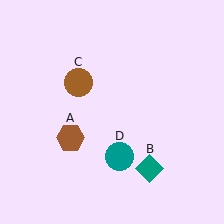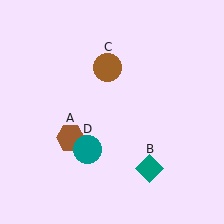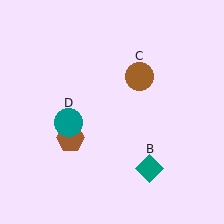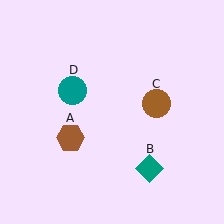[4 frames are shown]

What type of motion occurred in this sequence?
The brown circle (object C), teal circle (object D) rotated clockwise around the center of the scene.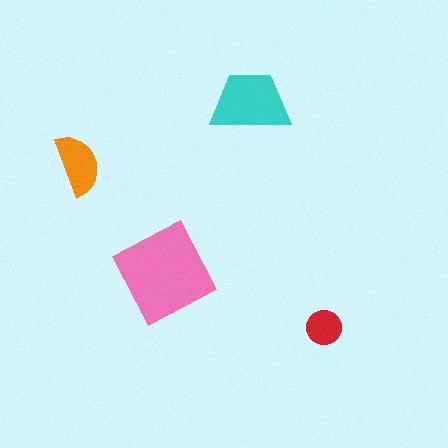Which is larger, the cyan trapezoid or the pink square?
The pink square.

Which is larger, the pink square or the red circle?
The pink square.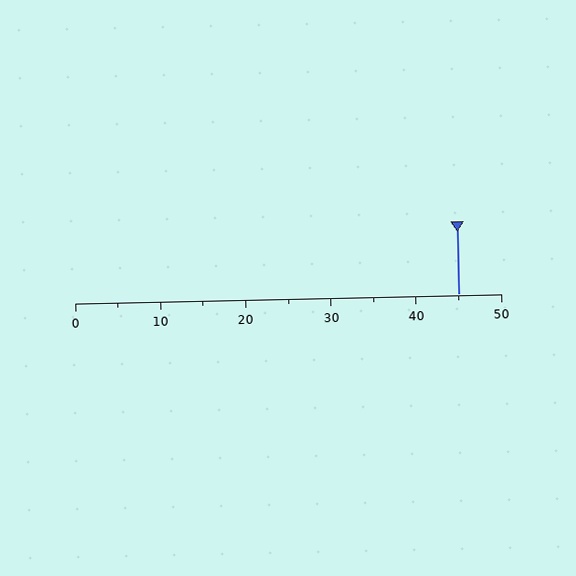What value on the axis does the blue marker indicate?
The marker indicates approximately 45.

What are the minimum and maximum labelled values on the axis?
The axis runs from 0 to 50.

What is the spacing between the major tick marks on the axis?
The major ticks are spaced 10 apart.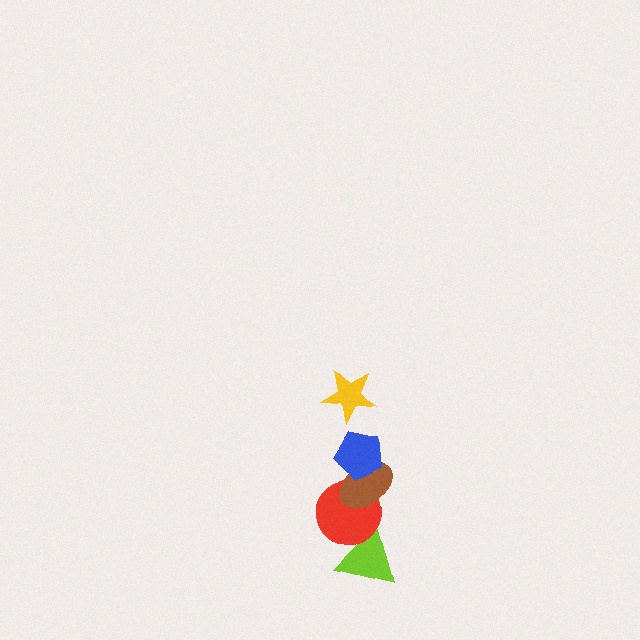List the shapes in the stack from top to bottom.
From top to bottom: the yellow star, the blue pentagon, the brown ellipse, the red circle, the lime triangle.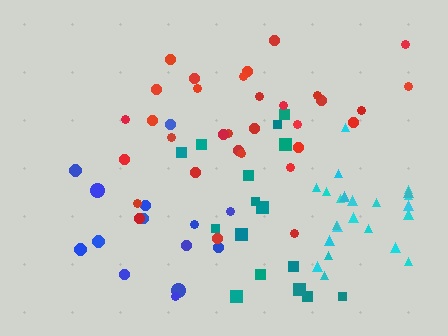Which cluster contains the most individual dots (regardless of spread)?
Red (32).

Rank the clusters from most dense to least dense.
cyan, red, blue, teal.